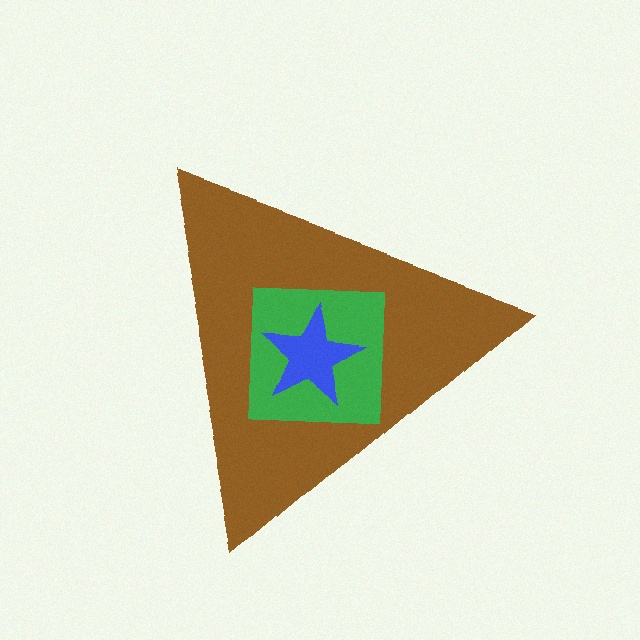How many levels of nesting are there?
3.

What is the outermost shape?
The brown triangle.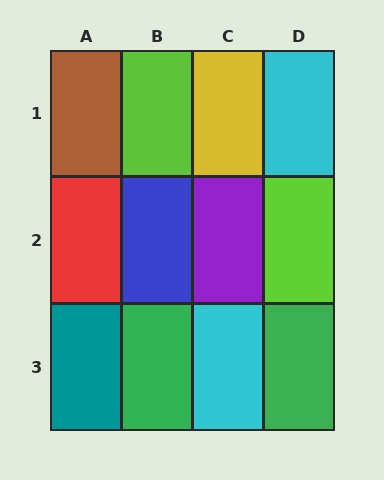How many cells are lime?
2 cells are lime.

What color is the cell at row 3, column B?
Green.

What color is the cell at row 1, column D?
Cyan.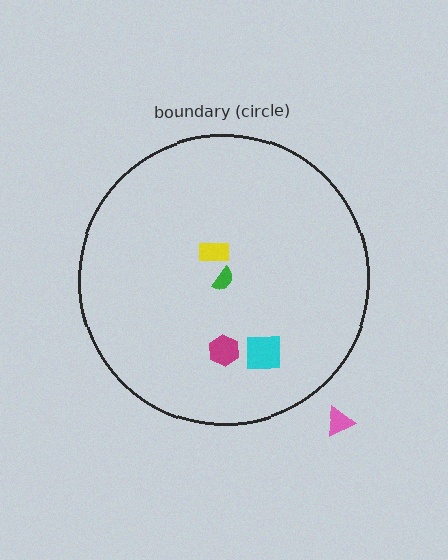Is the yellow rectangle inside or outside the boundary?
Inside.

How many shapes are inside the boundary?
4 inside, 1 outside.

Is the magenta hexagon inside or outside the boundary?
Inside.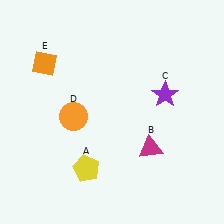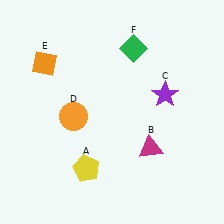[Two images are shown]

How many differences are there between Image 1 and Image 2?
There is 1 difference between the two images.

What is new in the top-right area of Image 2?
A green diamond (F) was added in the top-right area of Image 2.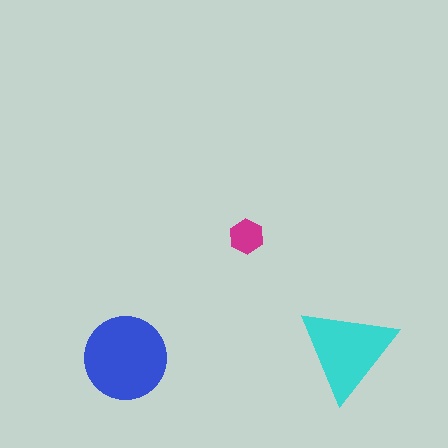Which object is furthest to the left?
The blue circle is leftmost.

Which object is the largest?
The blue circle.